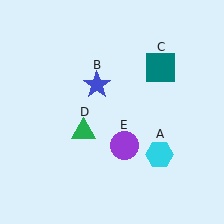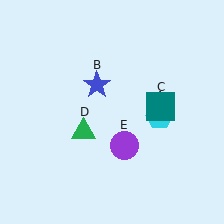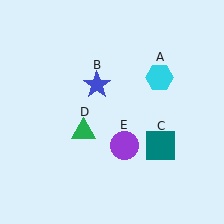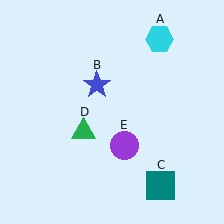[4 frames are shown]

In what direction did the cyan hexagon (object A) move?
The cyan hexagon (object A) moved up.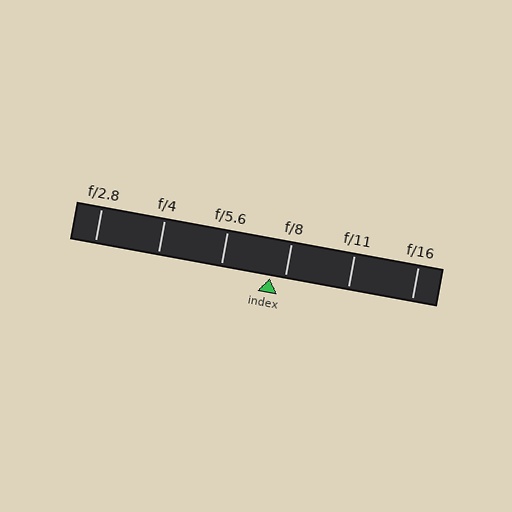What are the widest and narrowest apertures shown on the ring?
The widest aperture shown is f/2.8 and the narrowest is f/16.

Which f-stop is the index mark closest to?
The index mark is closest to f/8.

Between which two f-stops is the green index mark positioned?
The index mark is between f/5.6 and f/8.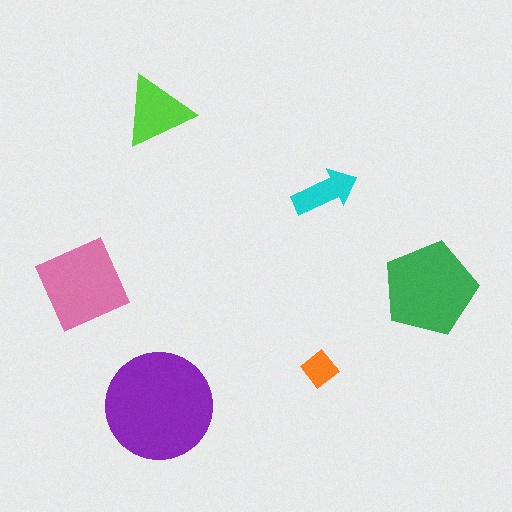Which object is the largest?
The purple circle.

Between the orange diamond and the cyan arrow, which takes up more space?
The cyan arrow.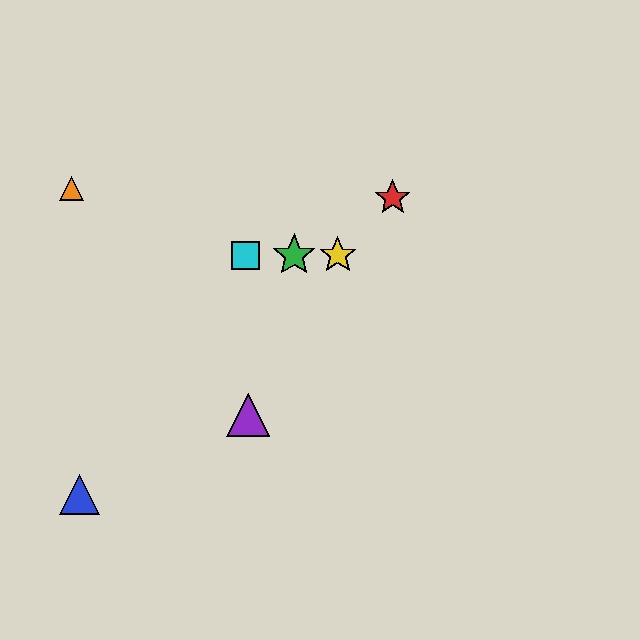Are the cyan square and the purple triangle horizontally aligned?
No, the cyan square is at y≈255 and the purple triangle is at y≈415.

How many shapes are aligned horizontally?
3 shapes (the green star, the yellow star, the cyan square) are aligned horizontally.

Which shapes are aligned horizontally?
The green star, the yellow star, the cyan square are aligned horizontally.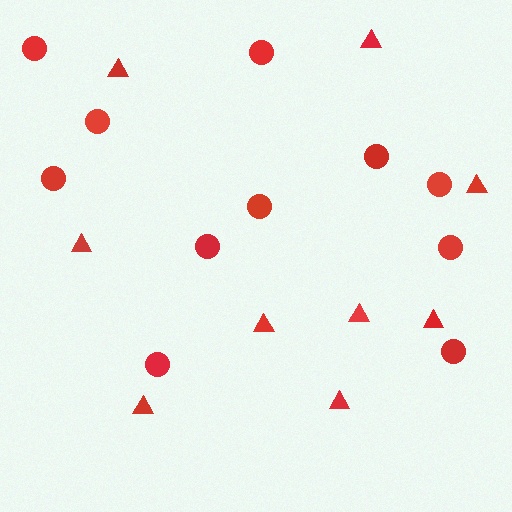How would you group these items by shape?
There are 2 groups: one group of circles (11) and one group of triangles (9).